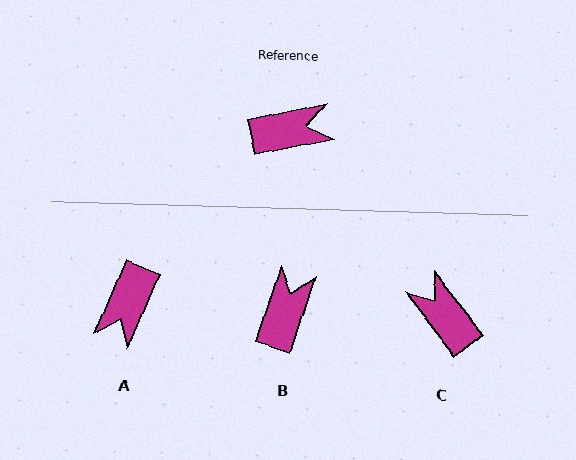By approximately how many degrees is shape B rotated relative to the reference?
Approximately 60 degrees counter-clockwise.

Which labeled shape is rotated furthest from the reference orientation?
A, about 125 degrees away.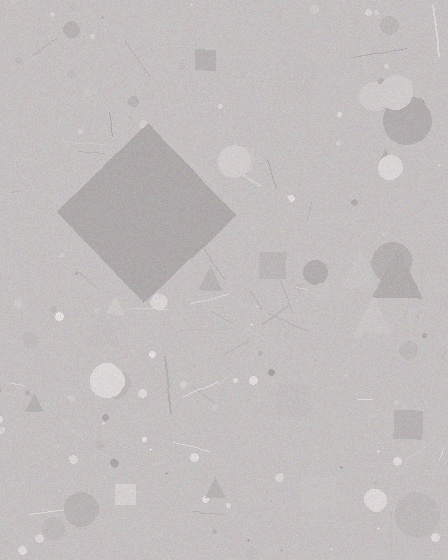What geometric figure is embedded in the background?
A diamond is embedded in the background.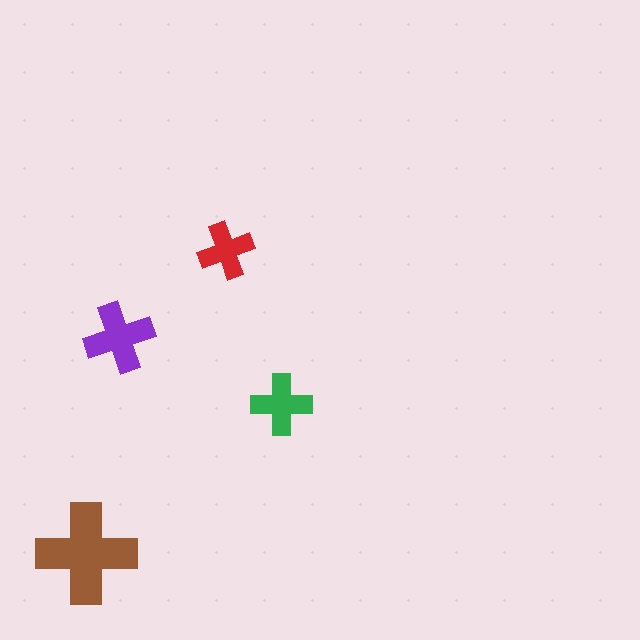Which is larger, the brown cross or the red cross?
The brown one.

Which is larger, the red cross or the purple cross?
The purple one.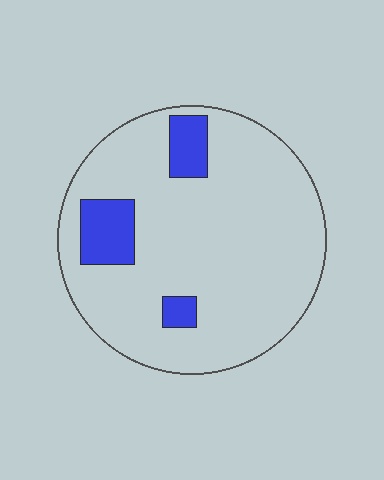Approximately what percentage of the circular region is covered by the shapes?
Approximately 15%.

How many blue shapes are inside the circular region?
3.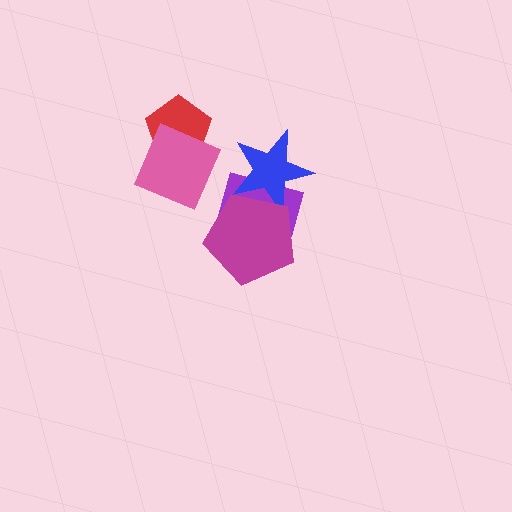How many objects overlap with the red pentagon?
1 object overlaps with the red pentagon.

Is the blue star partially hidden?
Yes, it is partially covered by another shape.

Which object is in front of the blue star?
The magenta pentagon is in front of the blue star.